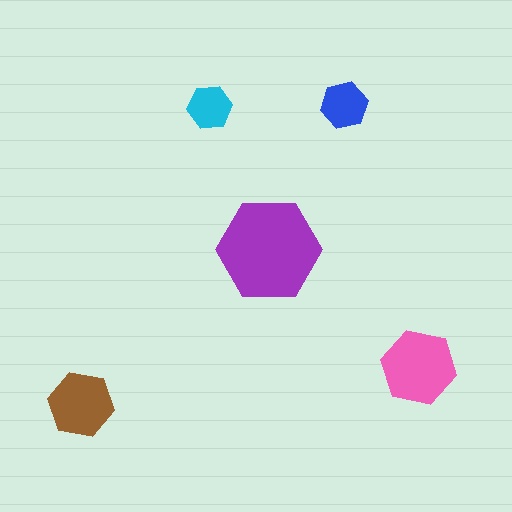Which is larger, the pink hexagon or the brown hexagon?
The pink one.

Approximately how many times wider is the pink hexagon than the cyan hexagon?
About 1.5 times wider.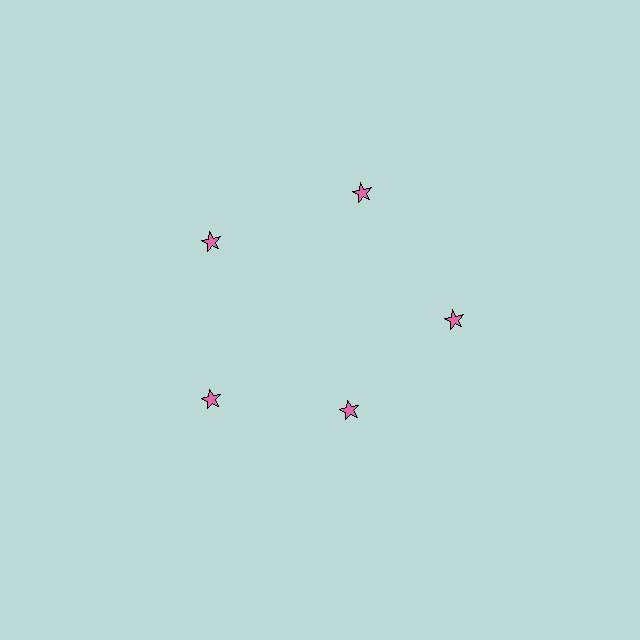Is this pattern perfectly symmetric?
No. The 5 pink stars are arranged in a ring, but one element near the 5 o'clock position is pulled inward toward the center, breaking the 5-fold rotational symmetry.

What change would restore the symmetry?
The symmetry would be restored by moving it outward, back onto the ring so that all 5 stars sit at equal angles and equal distance from the center.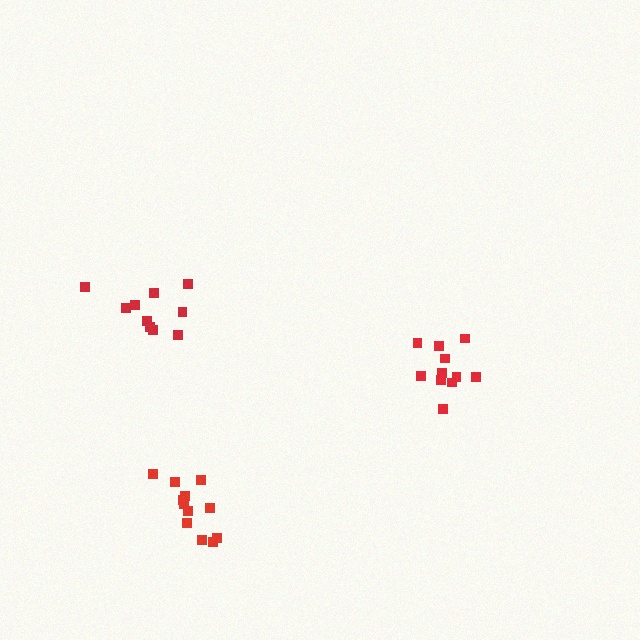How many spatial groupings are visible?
There are 3 spatial groupings.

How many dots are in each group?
Group 1: 10 dots, Group 2: 11 dots, Group 3: 12 dots (33 total).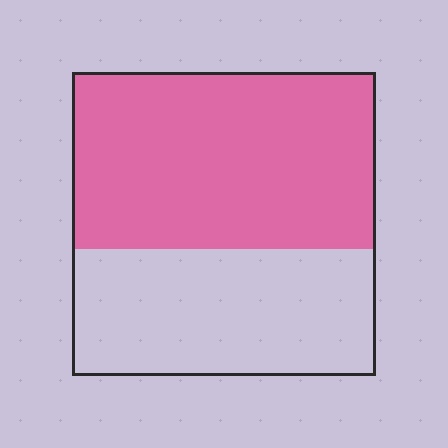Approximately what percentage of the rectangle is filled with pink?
Approximately 60%.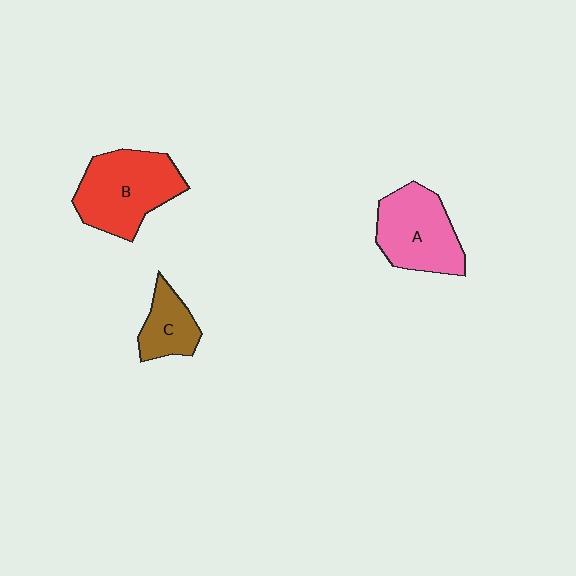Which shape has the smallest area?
Shape C (brown).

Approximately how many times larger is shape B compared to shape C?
Approximately 2.0 times.